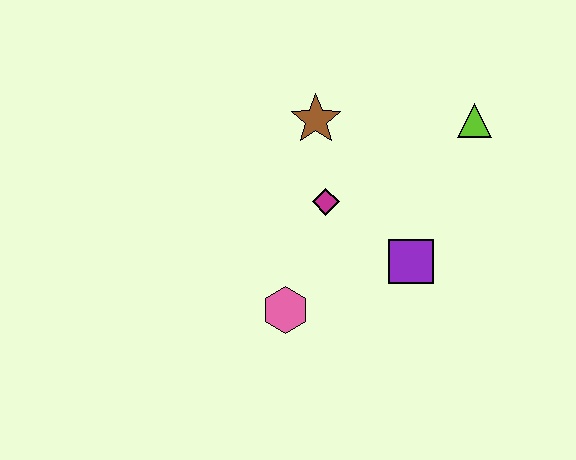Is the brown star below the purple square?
No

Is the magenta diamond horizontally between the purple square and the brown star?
Yes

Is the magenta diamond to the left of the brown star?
No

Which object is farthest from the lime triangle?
The pink hexagon is farthest from the lime triangle.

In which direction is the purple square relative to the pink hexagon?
The purple square is to the right of the pink hexagon.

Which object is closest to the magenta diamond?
The brown star is closest to the magenta diamond.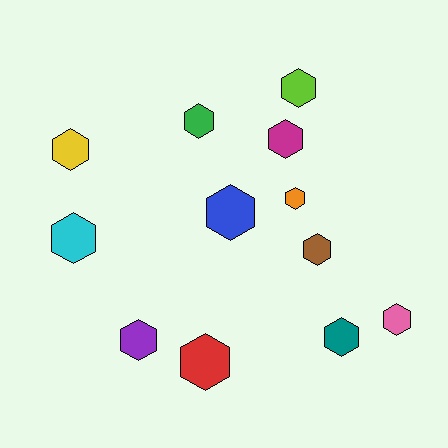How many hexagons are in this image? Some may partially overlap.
There are 12 hexagons.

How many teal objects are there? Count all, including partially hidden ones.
There is 1 teal object.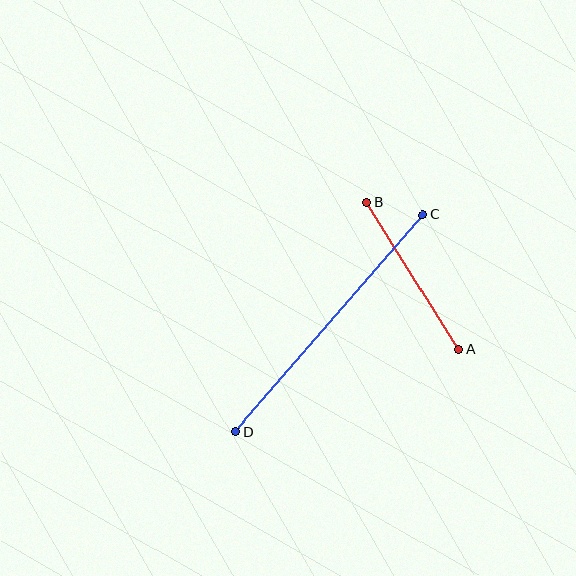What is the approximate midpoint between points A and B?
The midpoint is at approximately (413, 276) pixels.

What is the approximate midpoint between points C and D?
The midpoint is at approximately (329, 324) pixels.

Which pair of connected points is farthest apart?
Points C and D are farthest apart.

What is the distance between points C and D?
The distance is approximately 287 pixels.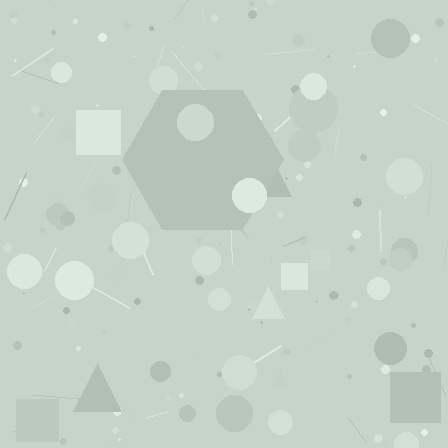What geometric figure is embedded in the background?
A hexagon is embedded in the background.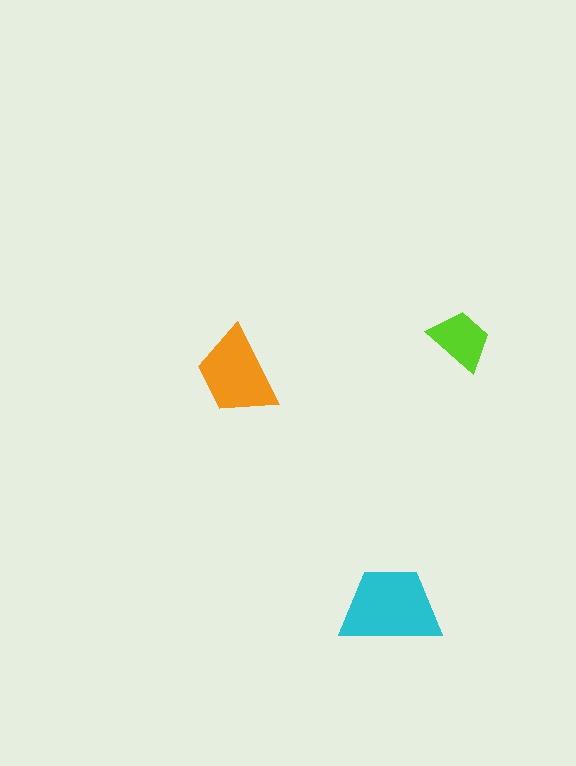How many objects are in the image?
There are 3 objects in the image.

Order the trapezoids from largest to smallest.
the cyan one, the orange one, the lime one.